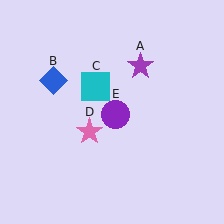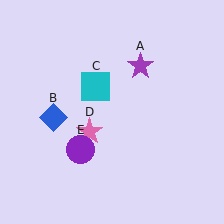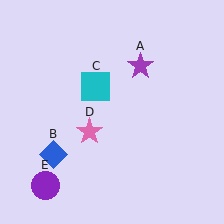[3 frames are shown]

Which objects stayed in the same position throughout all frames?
Purple star (object A) and cyan square (object C) and pink star (object D) remained stationary.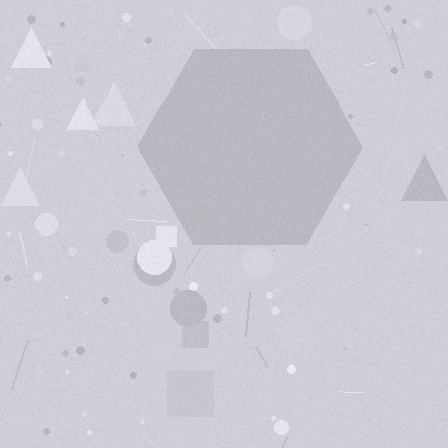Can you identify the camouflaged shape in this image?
The camouflaged shape is a hexagon.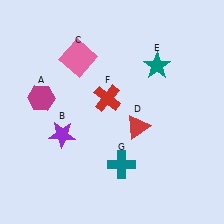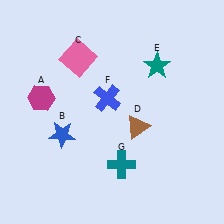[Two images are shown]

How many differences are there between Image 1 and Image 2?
There are 3 differences between the two images.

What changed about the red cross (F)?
In Image 1, F is red. In Image 2, it changed to blue.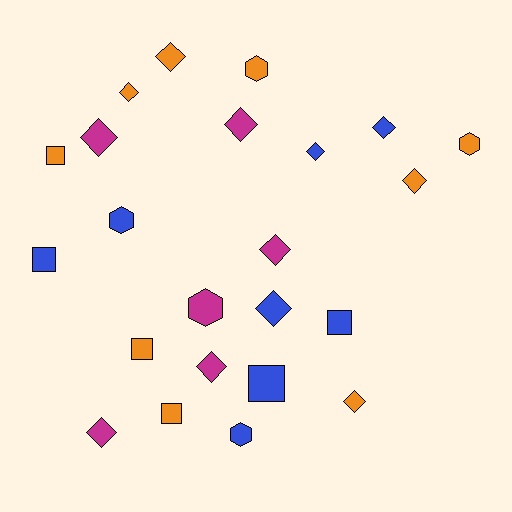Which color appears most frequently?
Orange, with 9 objects.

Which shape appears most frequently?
Diamond, with 12 objects.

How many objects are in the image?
There are 23 objects.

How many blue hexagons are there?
There are 2 blue hexagons.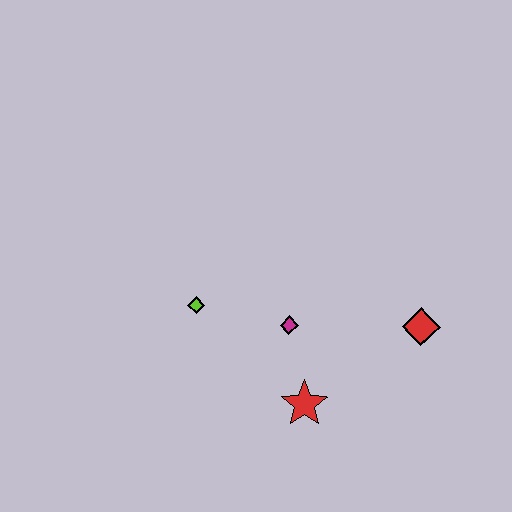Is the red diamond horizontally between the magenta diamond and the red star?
No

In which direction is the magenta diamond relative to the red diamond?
The magenta diamond is to the left of the red diamond.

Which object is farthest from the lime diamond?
The red diamond is farthest from the lime diamond.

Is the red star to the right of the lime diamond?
Yes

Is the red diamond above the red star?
Yes